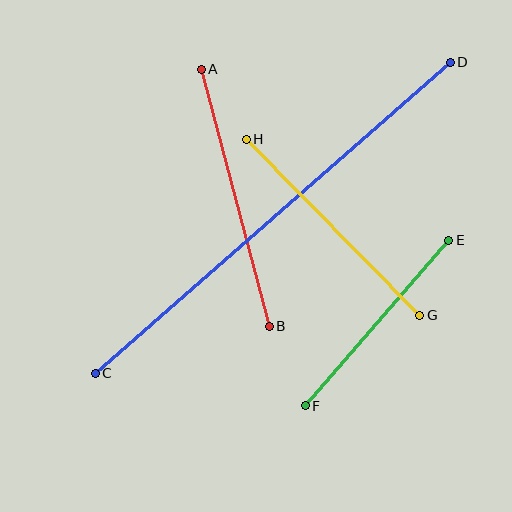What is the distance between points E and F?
The distance is approximately 219 pixels.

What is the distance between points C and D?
The distance is approximately 472 pixels.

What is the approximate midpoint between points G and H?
The midpoint is at approximately (333, 227) pixels.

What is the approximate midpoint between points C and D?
The midpoint is at approximately (273, 218) pixels.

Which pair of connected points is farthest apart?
Points C and D are farthest apart.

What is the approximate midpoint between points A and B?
The midpoint is at approximately (235, 198) pixels.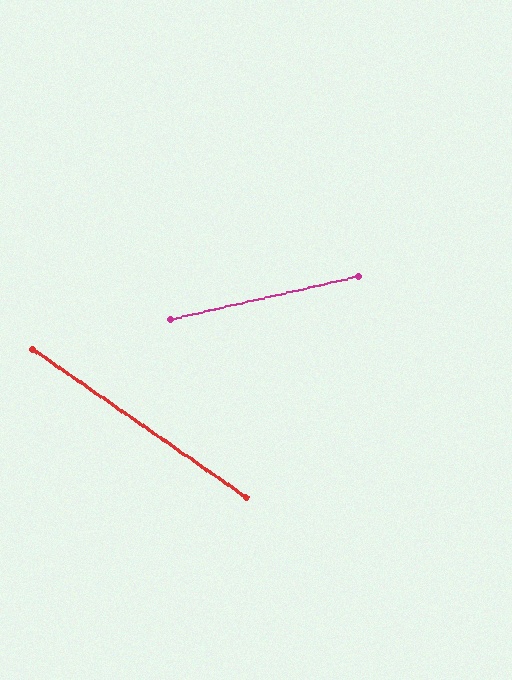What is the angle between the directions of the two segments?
Approximately 47 degrees.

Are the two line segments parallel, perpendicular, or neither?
Neither parallel nor perpendicular — they differ by about 47°.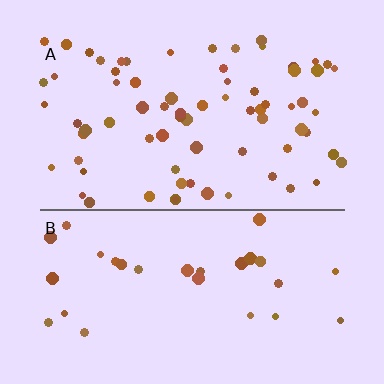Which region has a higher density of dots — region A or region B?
A (the top).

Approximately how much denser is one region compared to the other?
Approximately 2.5× — region A over region B.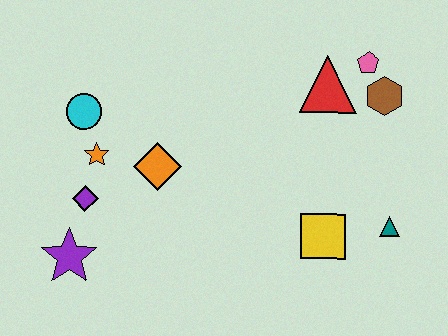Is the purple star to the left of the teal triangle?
Yes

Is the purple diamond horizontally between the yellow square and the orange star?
No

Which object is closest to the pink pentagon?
The brown hexagon is closest to the pink pentagon.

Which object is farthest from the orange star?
The teal triangle is farthest from the orange star.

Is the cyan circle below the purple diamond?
No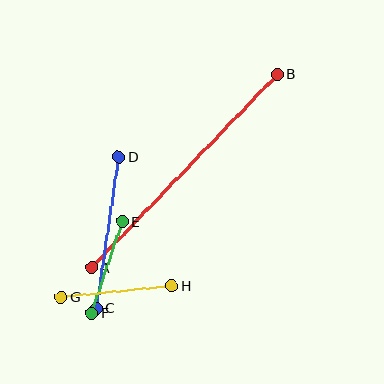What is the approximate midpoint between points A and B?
The midpoint is at approximately (184, 171) pixels.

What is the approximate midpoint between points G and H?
The midpoint is at approximately (116, 291) pixels.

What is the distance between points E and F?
The distance is approximately 96 pixels.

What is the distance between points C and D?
The distance is approximately 153 pixels.